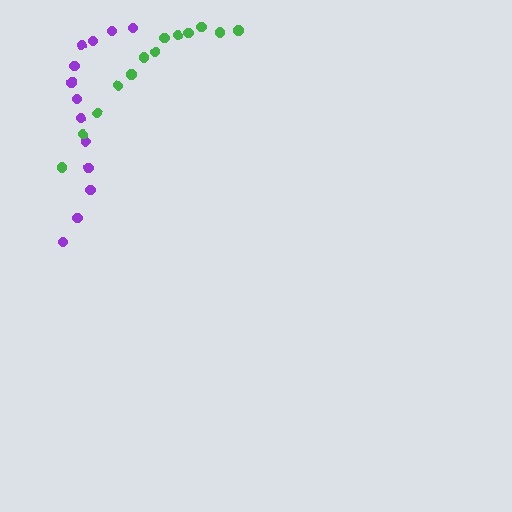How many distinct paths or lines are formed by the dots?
There are 2 distinct paths.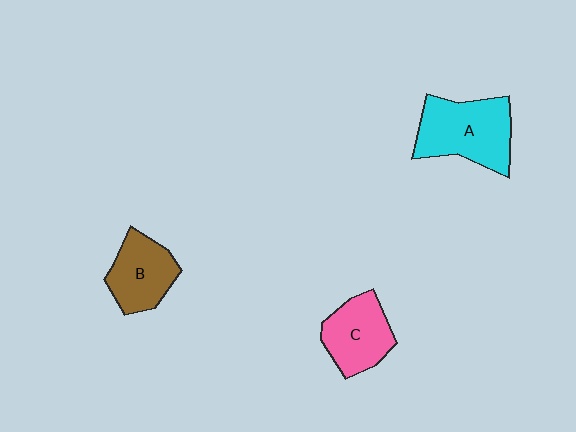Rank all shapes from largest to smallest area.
From largest to smallest: A (cyan), C (pink), B (brown).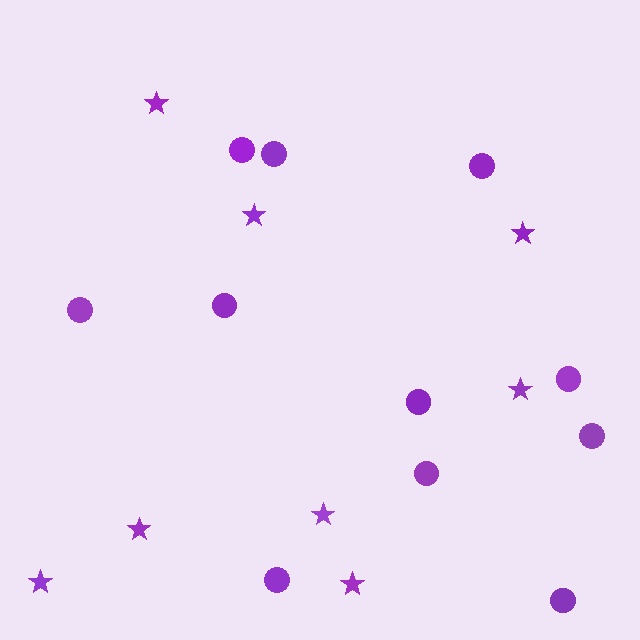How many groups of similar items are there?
There are 2 groups: one group of stars (8) and one group of circles (11).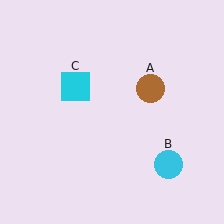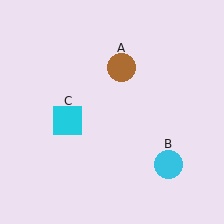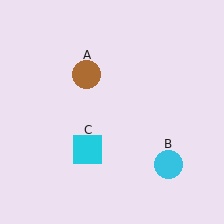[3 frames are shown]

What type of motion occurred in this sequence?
The brown circle (object A), cyan square (object C) rotated counterclockwise around the center of the scene.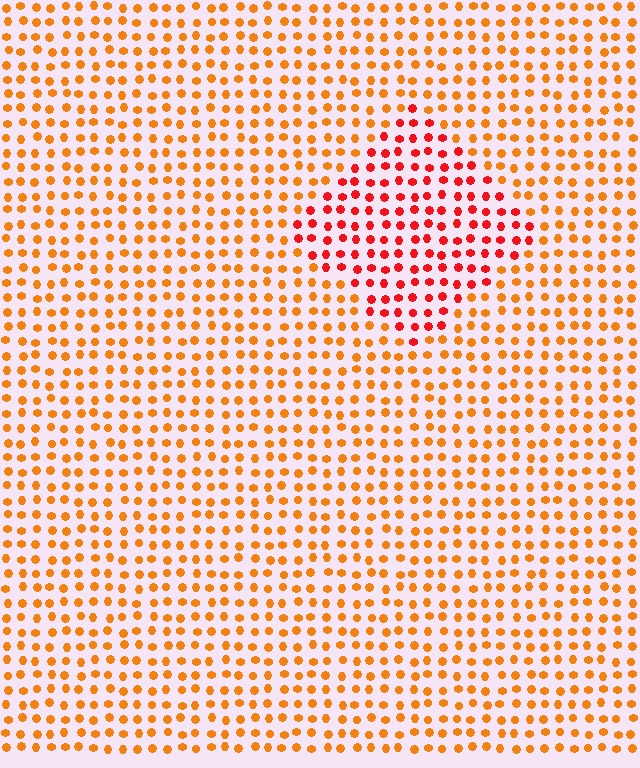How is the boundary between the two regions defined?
The boundary is defined purely by a slight shift in hue (about 33 degrees). Spacing, size, and orientation are identical on both sides.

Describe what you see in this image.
The image is filled with small orange elements in a uniform arrangement. A diamond-shaped region is visible where the elements are tinted to a slightly different hue, forming a subtle color boundary.